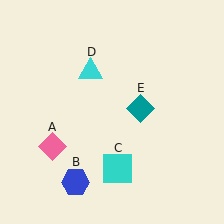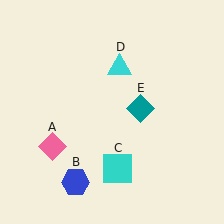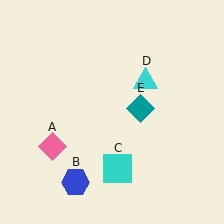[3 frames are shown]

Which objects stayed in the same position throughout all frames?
Pink diamond (object A) and blue hexagon (object B) and cyan square (object C) and teal diamond (object E) remained stationary.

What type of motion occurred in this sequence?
The cyan triangle (object D) rotated clockwise around the center of the scene.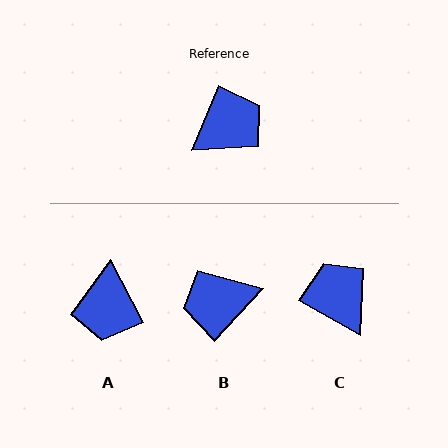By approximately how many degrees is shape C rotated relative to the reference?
Approximately 83 degrees counter-clockwise.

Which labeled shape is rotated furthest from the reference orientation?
B, about 160 degrees away.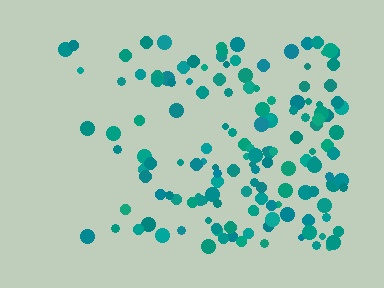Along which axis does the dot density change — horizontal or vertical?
Horizontal.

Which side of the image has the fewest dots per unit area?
The left.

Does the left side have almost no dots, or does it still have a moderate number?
Still a moderate number, just noticeably fewer than the right.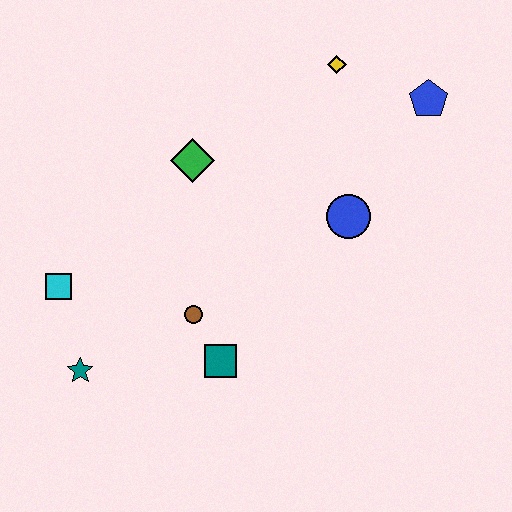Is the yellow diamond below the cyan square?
No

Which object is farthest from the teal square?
The blue pentagon is farthest from the teal square.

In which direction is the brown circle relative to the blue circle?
The brown circle is to the left of the blue circle.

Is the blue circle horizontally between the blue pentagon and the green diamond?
Yes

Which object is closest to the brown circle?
The teal square is closest to the brown circle.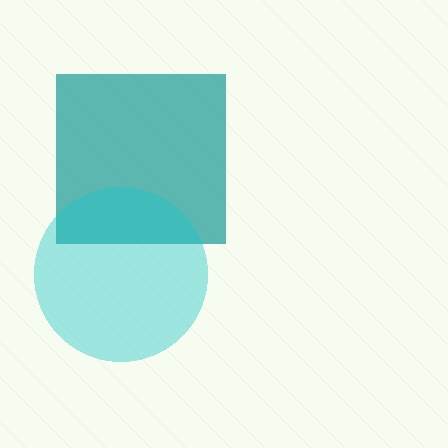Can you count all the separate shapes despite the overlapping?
Yes, there are 2 separate shapes.